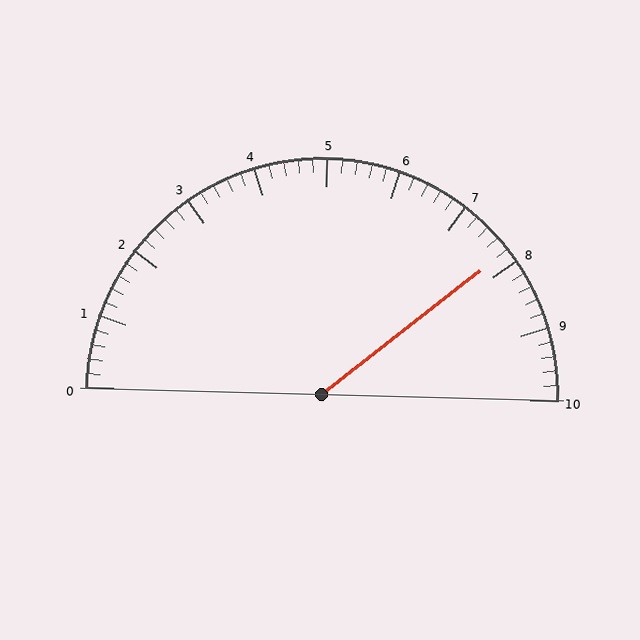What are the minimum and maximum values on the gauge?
The gauge ranges from 0 to 10.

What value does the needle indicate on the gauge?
The needle indicates approximately 7.8.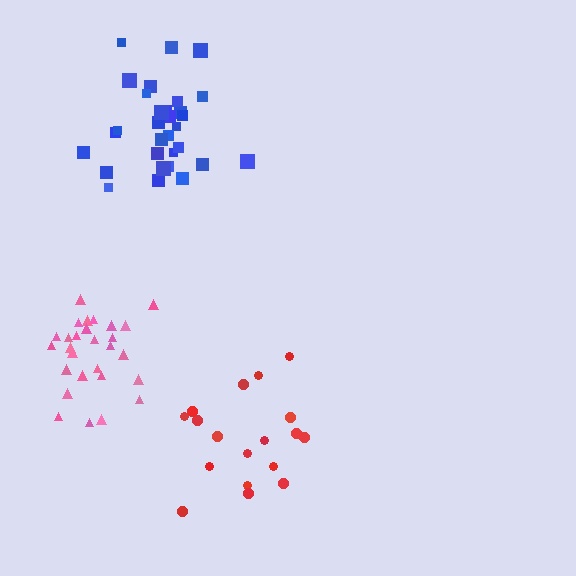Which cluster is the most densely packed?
Pink.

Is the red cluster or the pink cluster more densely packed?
Pink.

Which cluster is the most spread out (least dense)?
Red.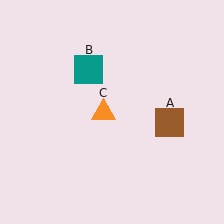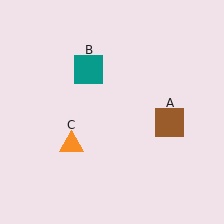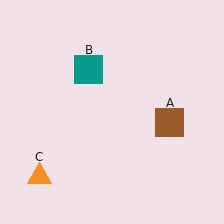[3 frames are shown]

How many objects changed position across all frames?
1 object changed position: orange triangle (object C).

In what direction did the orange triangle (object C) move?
The orange triangle (object C) moved down and to the left.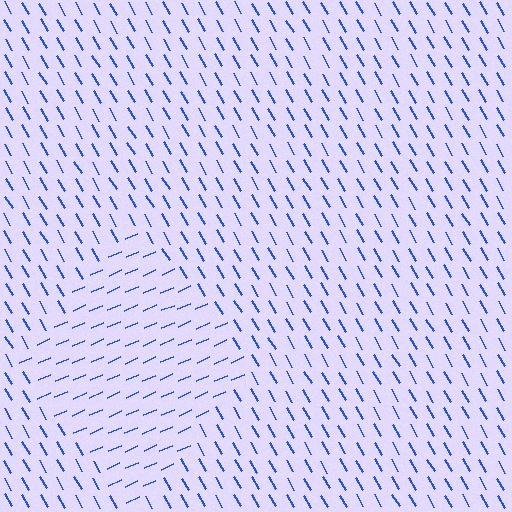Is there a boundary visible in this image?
Yes, there is a texture boundary formed by a change in line orientation.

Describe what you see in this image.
The image is filled with small blue line segments. A diamond region in the image has lines oriented differently from the surrounding lines, creating a visible texture boundary.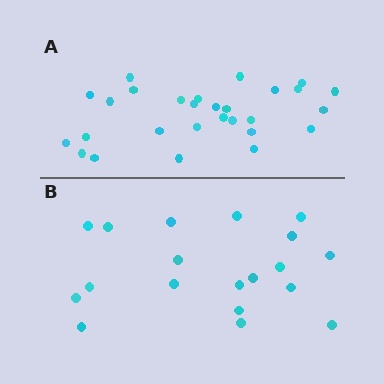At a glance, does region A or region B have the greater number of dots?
Region A (the top region) has more dots.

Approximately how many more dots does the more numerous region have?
Region A has roughly 8 or so more dots than region B.